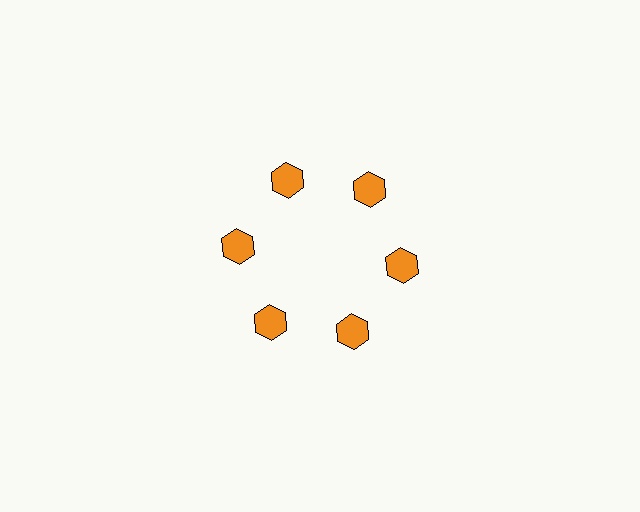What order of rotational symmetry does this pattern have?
This pattern has 6-fold rotational symmetry.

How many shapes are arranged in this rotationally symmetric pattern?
There are 6 shapes, arranged in 6 groups of 1.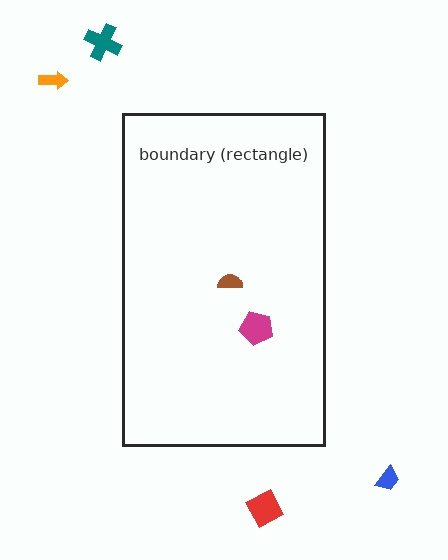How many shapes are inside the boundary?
2 inside, 4 outside.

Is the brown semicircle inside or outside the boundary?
Inside.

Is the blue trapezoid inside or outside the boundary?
Outside.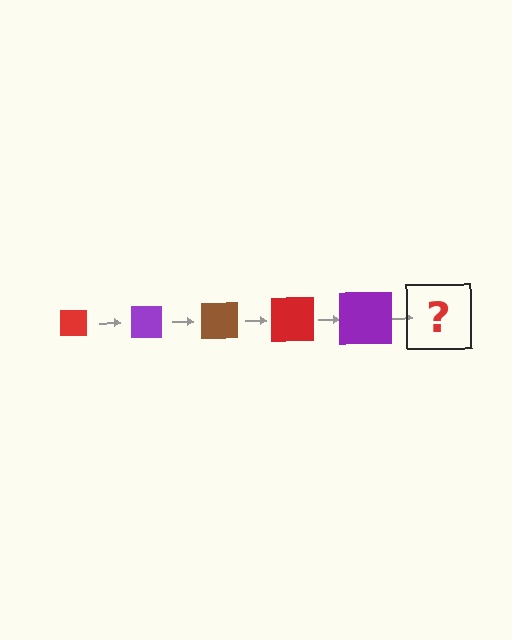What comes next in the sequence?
The next element should be a brown square, larger than the previous one.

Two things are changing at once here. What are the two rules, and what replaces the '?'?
The two rules are that the square grows larger each step and the color cycles through red, purple, and brown. The '?' should be a brown square, larger than the previous one.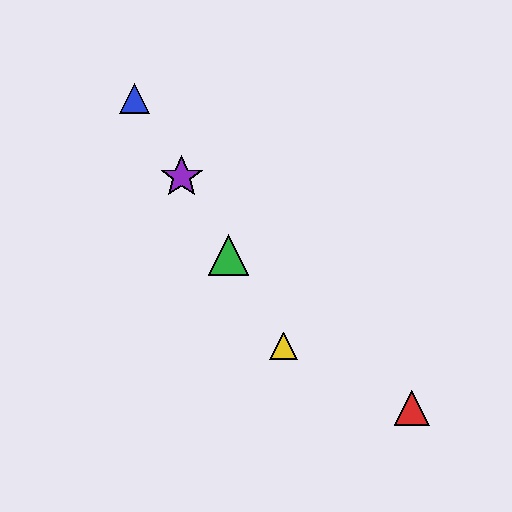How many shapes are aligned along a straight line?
4 shapes (the blue triangle, the green triangle, the yellow triangle, the purple star) are aligned along a straight line.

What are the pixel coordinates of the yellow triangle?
The yellow triangle is at (283, 346).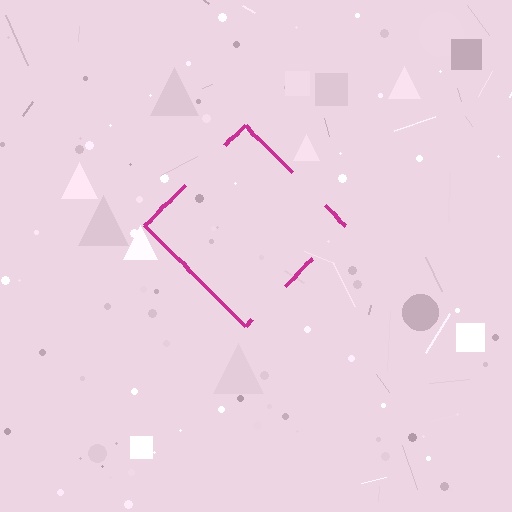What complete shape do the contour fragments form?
The contour fragments form a diamond.